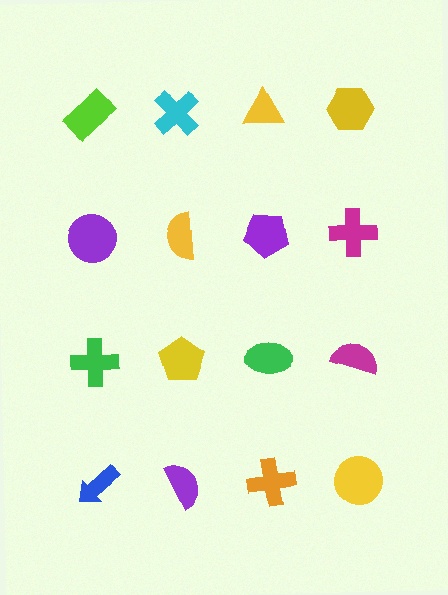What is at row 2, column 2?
A yellow semicircle.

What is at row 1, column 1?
A lime rectangle.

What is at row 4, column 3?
An orange cross.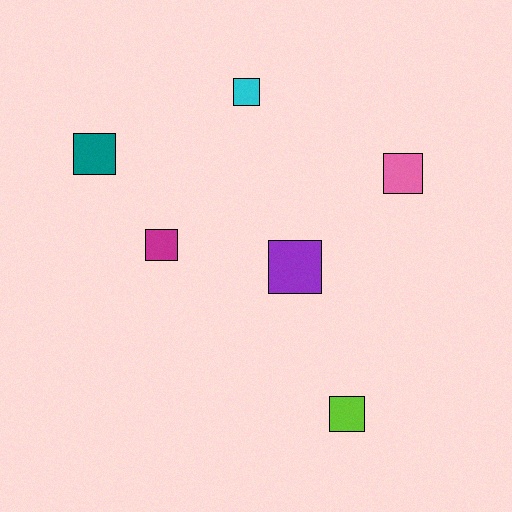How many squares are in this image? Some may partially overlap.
There are 6 squares.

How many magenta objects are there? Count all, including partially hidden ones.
There is 1 magenta object.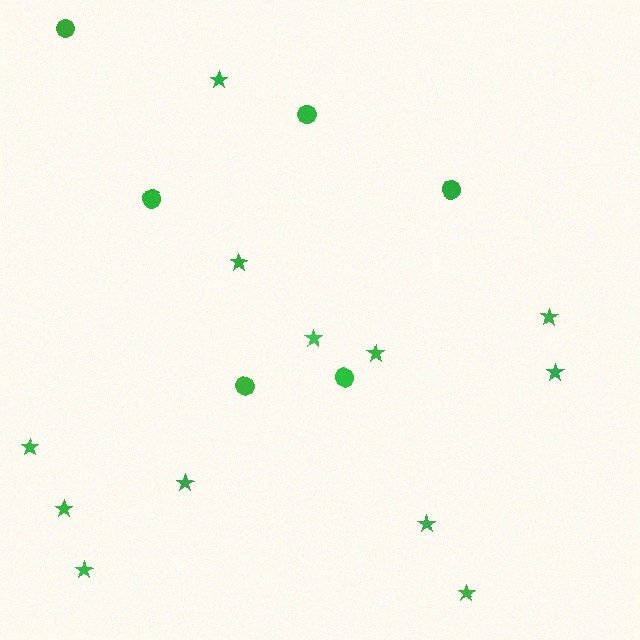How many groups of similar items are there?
There are 2 groups: one group of circles (6) and one group of stars (12).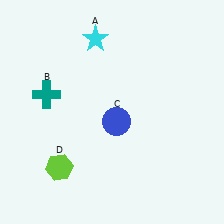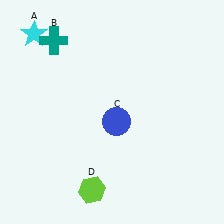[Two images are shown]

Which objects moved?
The objects that moved are: the cyan star (A), the teal cross (B), the lime hexagon (D).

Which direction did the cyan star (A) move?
The cyan star (A) moved left.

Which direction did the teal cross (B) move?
The teal cross (B) moved up.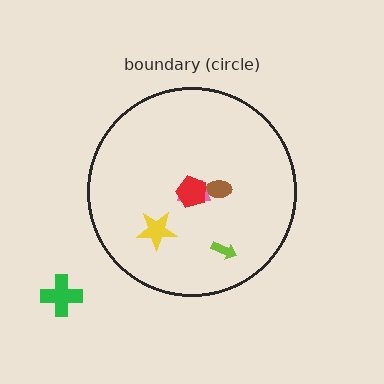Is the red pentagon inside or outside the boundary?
Inside.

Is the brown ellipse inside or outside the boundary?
Inside.